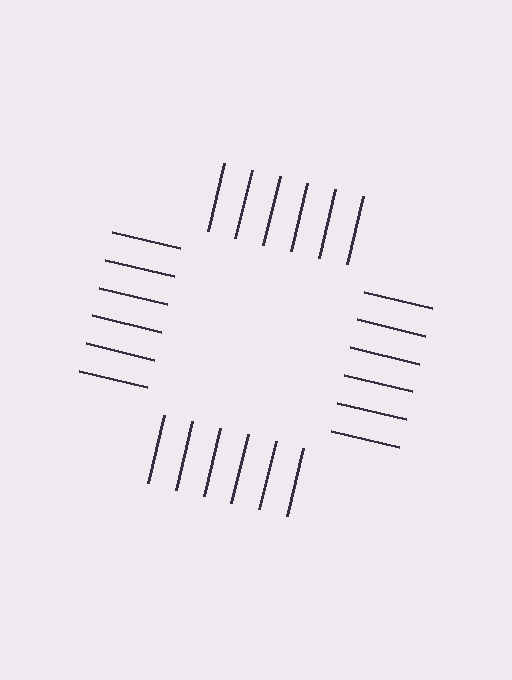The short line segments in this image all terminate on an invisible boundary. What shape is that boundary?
An illusory square — the line segments terminate on its edges but no continuous stroke is drawn.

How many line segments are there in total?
24 — 6 along each of the 4 edges.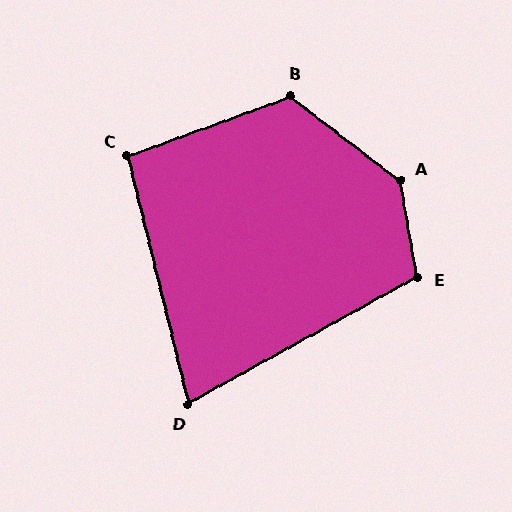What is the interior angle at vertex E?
Approximately 109 degrees (obtuse).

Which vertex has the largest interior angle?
A, at approximately 137 degrees.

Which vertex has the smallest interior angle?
D, at approximately 75 degrees.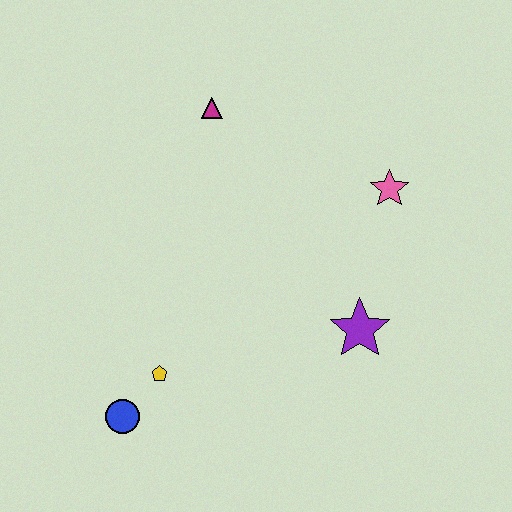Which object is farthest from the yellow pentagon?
The pink star is farthest from the yellow pentagon.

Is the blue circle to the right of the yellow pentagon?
No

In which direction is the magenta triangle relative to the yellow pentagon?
The magenta triangle is above the yellow pentagon.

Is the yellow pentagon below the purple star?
Yes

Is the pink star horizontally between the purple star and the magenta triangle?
No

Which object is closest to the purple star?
The pink star is closest to the purple star.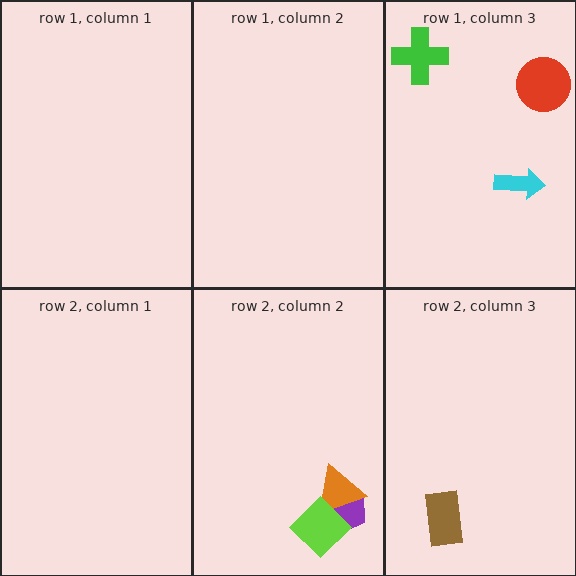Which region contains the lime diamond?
The row 2, column 2 region.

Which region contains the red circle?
The row 1, column 3 region.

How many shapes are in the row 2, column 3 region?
1.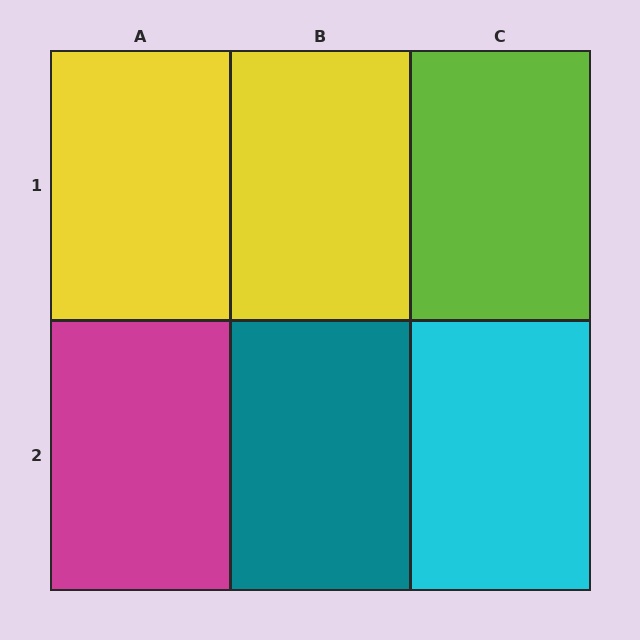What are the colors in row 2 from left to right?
Magenta, teal, cyan.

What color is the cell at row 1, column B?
Yellow.